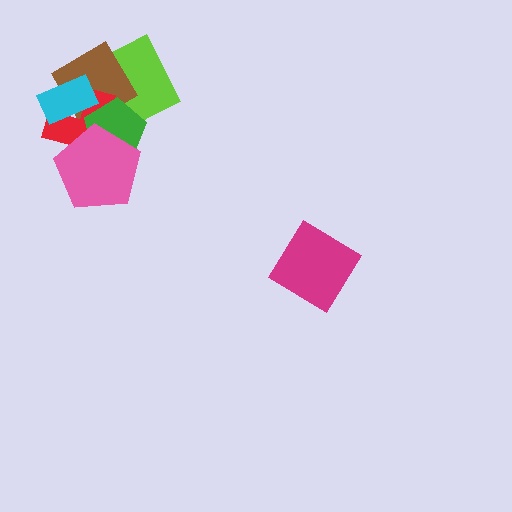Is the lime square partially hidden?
Yes, it is partially covered by another shape.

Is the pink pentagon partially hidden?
No, no other shape covers it.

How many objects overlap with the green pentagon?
4 objects overlap with the green pentagon.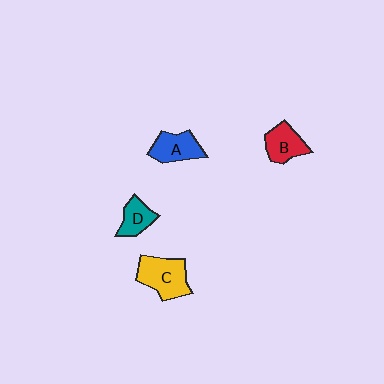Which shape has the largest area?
Shape C (yellow).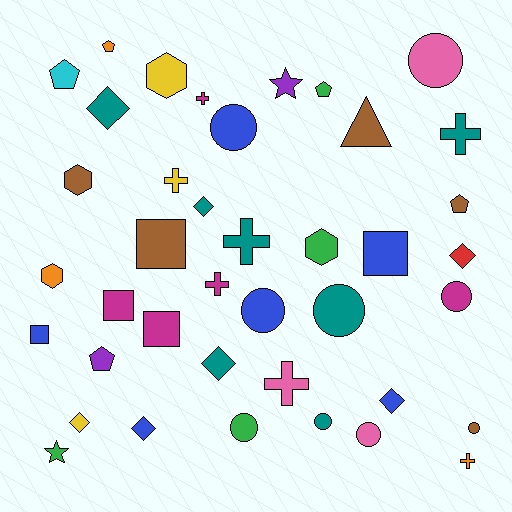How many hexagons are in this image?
There are 4 hexagons.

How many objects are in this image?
There are 40 objects.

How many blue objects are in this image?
There are 6 blue objects.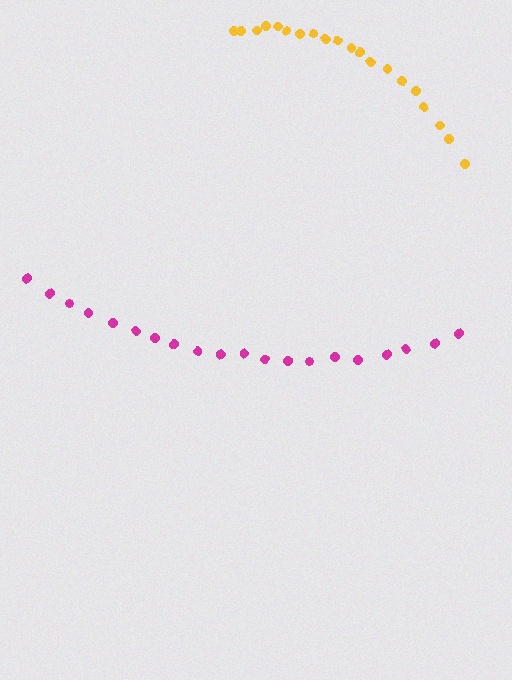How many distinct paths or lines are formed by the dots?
There are 2 distinct paths.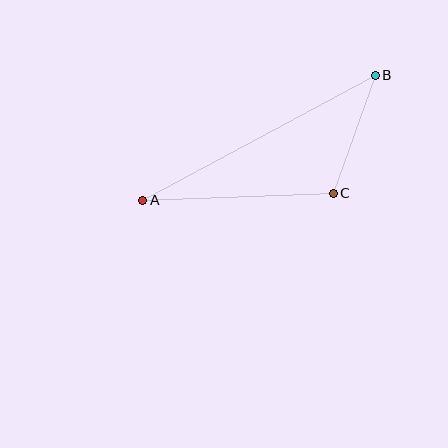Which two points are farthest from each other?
Points A and B are farthest from each other.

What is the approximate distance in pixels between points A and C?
The distance between A and C is approximately 190 pixels.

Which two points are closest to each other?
Points B and C are closest to each other.